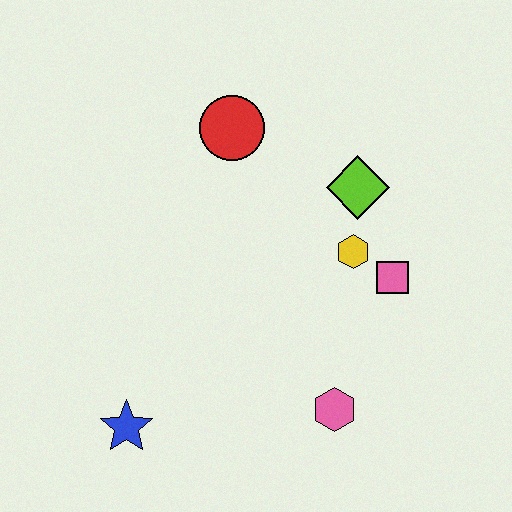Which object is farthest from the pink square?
The blue star is farthest from the pink square.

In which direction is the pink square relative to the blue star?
The pink square is to the right of the blue star.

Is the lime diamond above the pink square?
Yes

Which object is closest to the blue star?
The pink hexagon is closest to the blue star.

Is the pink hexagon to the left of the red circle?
No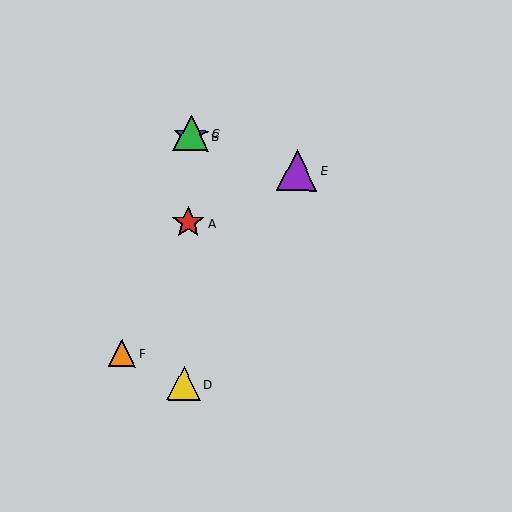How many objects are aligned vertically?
4 objects (A, B, C, D) are aligned vertically.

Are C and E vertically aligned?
No, C is at x≈191 and E is at x≈297.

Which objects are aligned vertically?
Objects A, B, C, D are aligned vertically.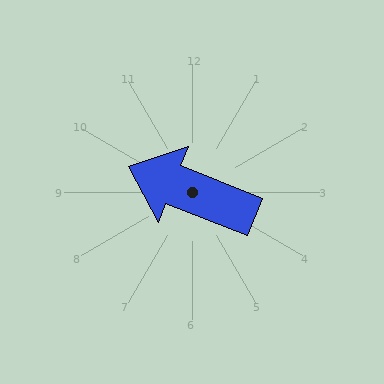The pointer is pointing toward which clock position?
Roughly 10 o'clock.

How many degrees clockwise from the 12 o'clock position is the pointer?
Approximately 292 degrees.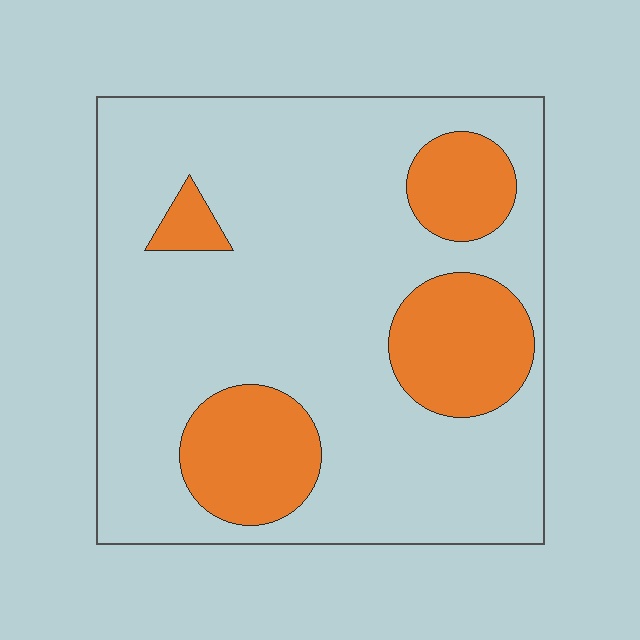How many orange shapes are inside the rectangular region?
4.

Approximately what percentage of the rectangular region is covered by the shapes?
Approximately 25%.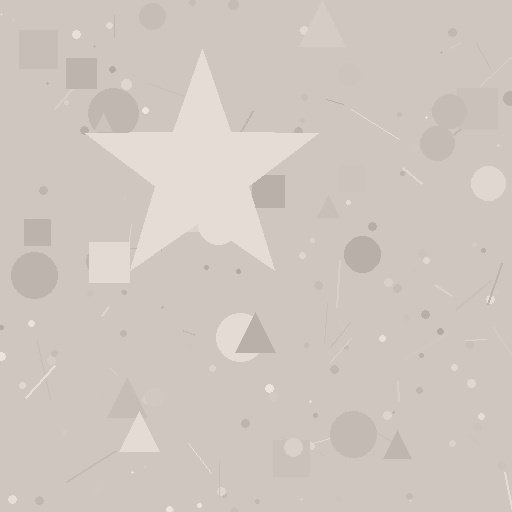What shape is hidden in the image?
A star is hidden in the image.